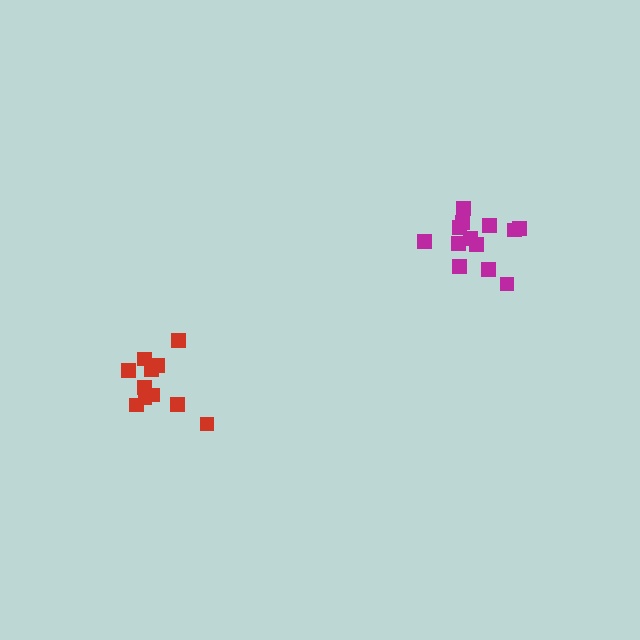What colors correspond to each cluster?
The clusters are colored: magenta, red.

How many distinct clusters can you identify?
There are 2 distinct clusters.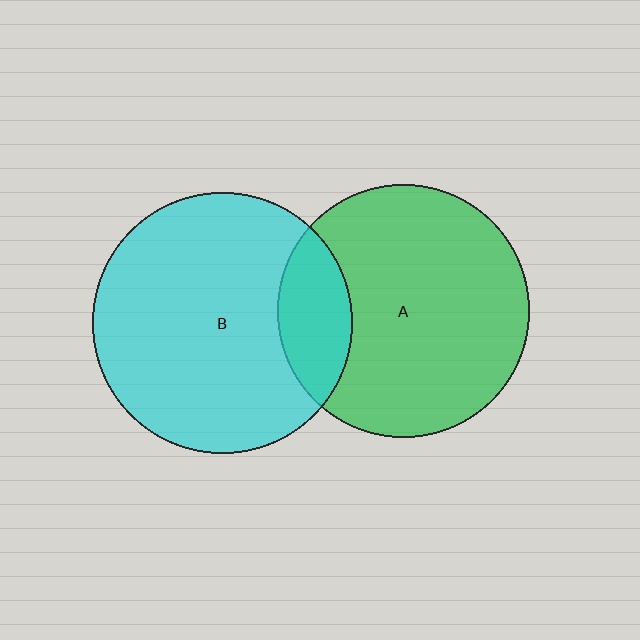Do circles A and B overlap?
Yes.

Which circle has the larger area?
Circle B (cyan).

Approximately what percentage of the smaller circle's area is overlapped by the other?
Approximately 20%.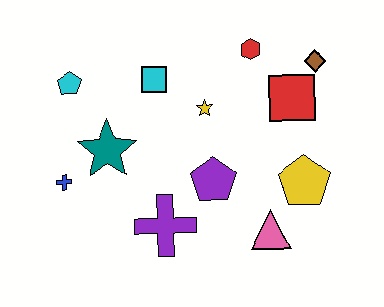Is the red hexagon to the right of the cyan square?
Yes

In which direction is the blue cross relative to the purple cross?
The blue cross is to the left of the purple cross.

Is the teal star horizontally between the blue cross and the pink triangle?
Yes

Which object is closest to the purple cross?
The purple pentagon is closest to the purple cross.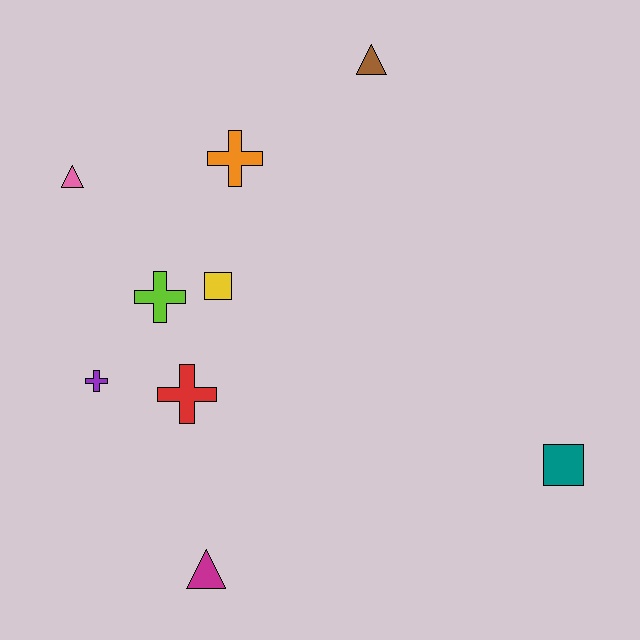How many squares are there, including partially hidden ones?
There are 2 squares.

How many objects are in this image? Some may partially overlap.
There are 9 objects.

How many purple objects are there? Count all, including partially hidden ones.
There is 1 purple object.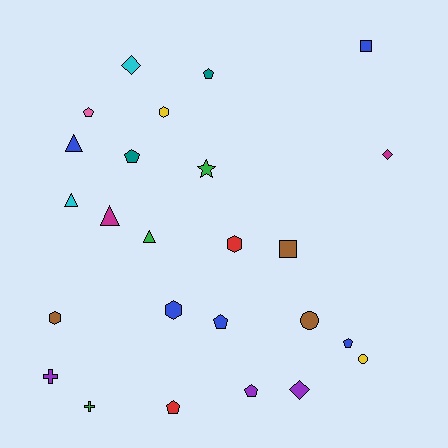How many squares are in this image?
There are 2 squares.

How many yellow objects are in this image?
There are 2 yellow objects.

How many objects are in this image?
There are 25 objects.